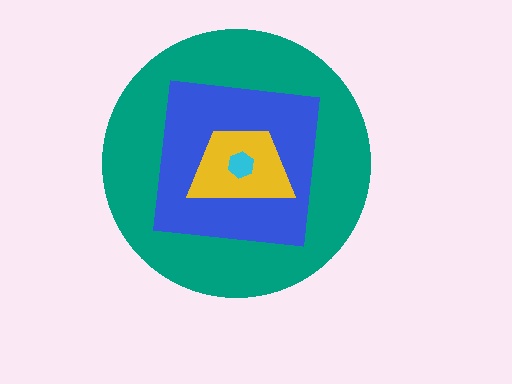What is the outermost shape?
The teal circle.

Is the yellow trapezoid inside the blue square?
Yes.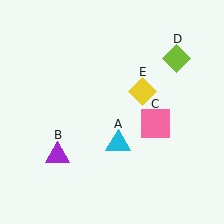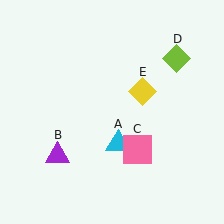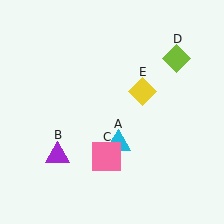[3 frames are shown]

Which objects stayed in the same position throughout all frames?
Cyan triangle (object A) and purple triangle (object B) and lime diamond (object D) and yellow diamond (object E) remained stationary.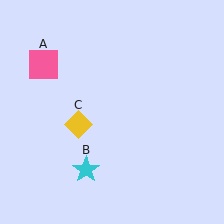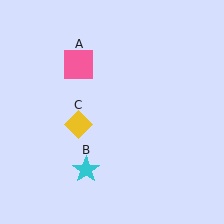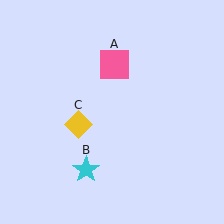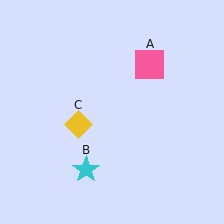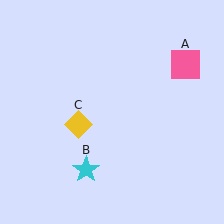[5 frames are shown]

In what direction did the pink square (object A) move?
The pink square (object A) moved right.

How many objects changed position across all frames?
1 object changed position: pink square (object A).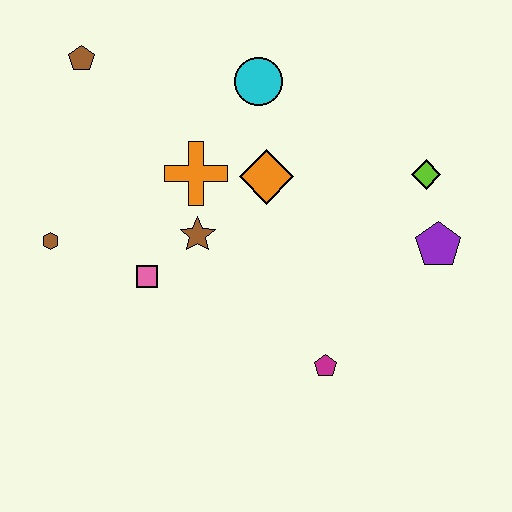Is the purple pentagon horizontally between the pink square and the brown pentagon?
No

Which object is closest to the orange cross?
The brown star is closest to the orange cross.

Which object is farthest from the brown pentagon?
The purple pentagon is farthest from the brown pentagon.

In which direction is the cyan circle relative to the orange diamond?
The cyan circle is above the orange diamond.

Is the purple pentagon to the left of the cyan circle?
No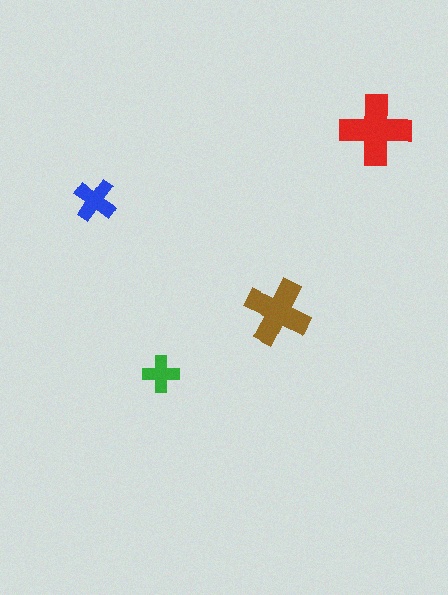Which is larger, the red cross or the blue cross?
The red one.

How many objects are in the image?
There are 4 objects in the image.